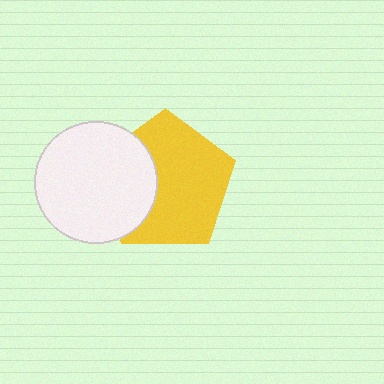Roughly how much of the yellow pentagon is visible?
Most of it is visible (roughly 68%).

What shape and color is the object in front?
The object in front is a white circle.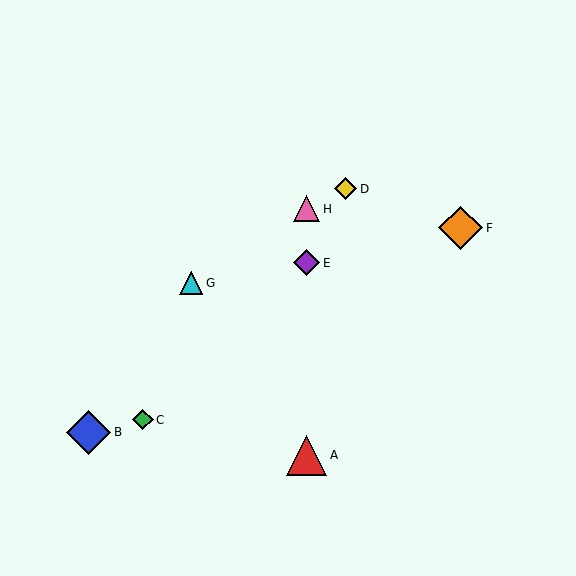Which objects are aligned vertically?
Objects A, E, H are aligned vertically.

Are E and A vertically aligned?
Yes, both are at x≈307.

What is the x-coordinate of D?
Object D is at x≈345.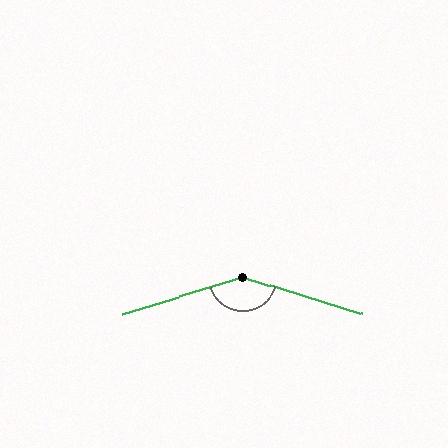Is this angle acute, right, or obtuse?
It is obtuse.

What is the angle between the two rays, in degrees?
Approximately 145 degrees.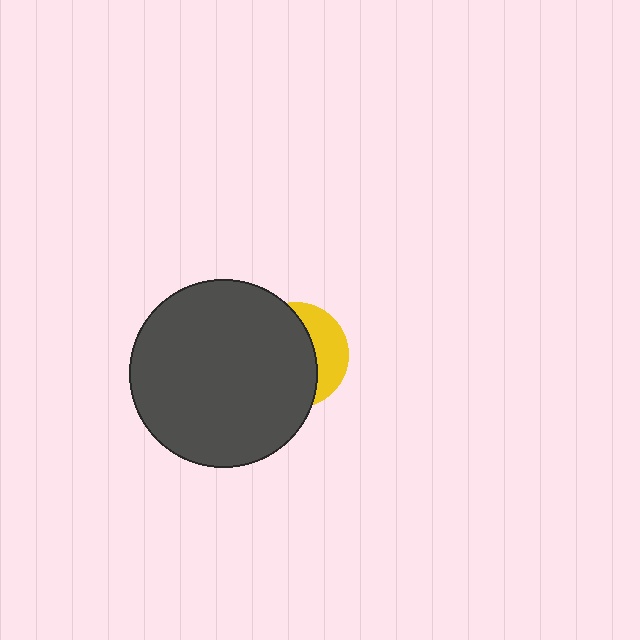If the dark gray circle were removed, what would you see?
You would see the complete yellow circle.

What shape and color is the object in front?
The object in front is a dark gray circle.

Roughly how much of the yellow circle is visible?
A small part of it is visible (roughly 33%).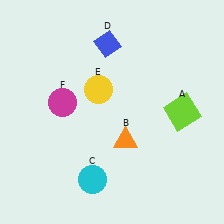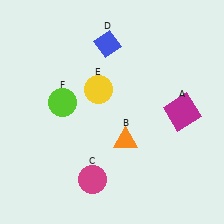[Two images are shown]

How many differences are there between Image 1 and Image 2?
There are 3 differences between the two images.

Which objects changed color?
A changed from lime to magenta. C changed from cyan to magenta. F changed from magenta to lime.